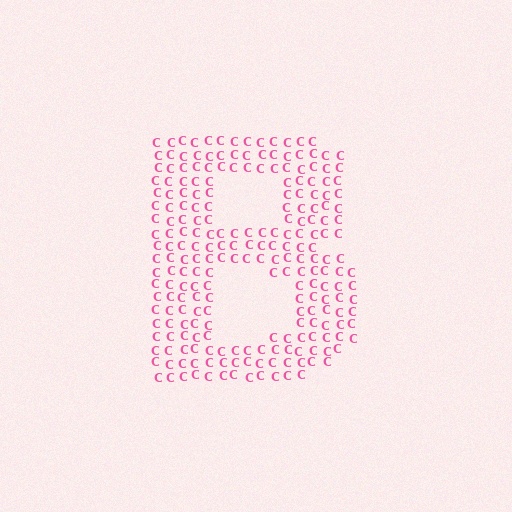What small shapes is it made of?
It is made of small letter C's.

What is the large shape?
The large shape is the letter B.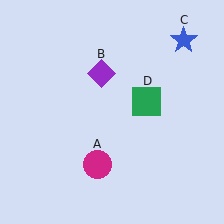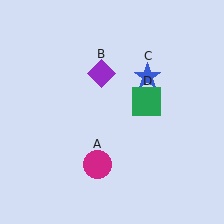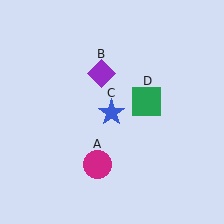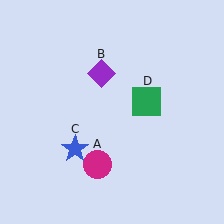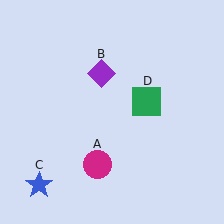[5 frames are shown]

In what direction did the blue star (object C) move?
The blue star (object C) moved down and to the left.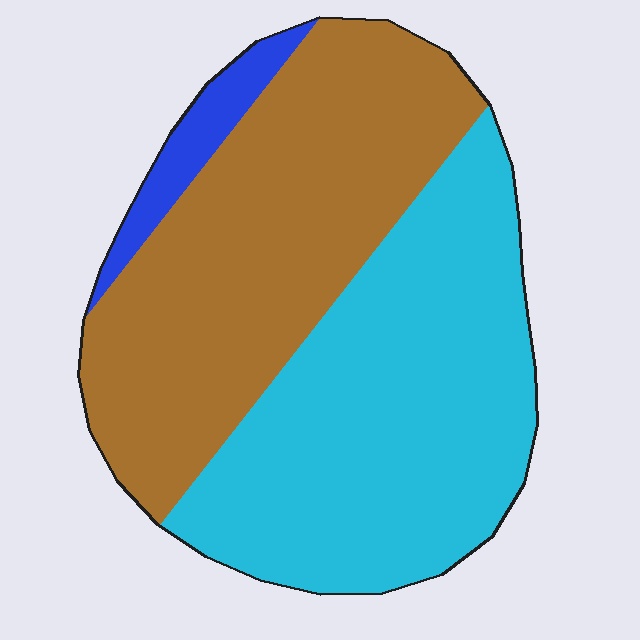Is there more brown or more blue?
Brown.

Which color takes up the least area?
Blue, at roughly 5%.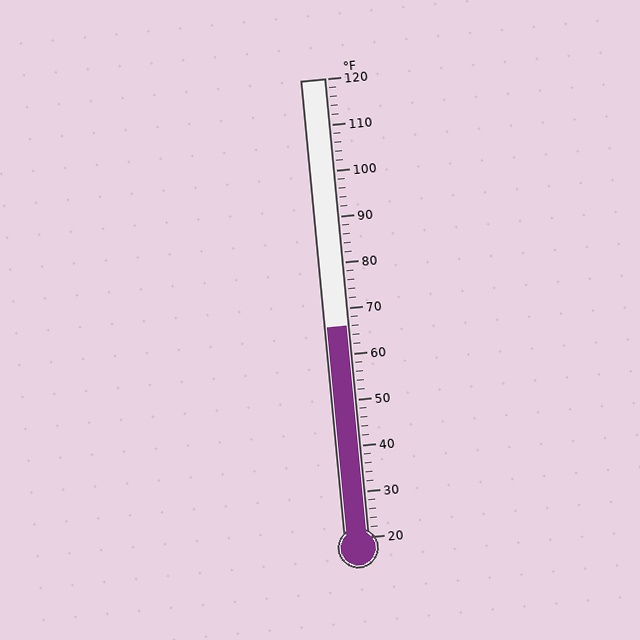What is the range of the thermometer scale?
The thermometer scale ranges from 20°F to 120°F.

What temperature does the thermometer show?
The thermometer shows approximately 66°F.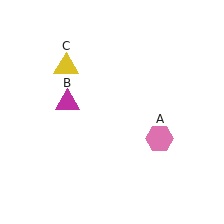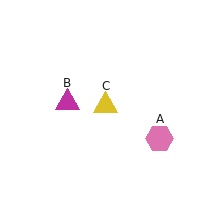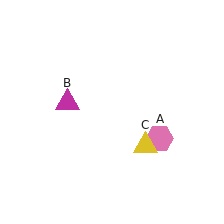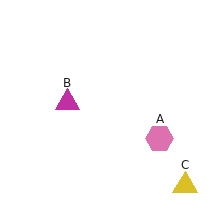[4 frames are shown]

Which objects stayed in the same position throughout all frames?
Pink hexagon (object A) and magenta triangle (object B) remained stationary.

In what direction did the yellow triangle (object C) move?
The yellow triangle (object C) moved down and to the right.